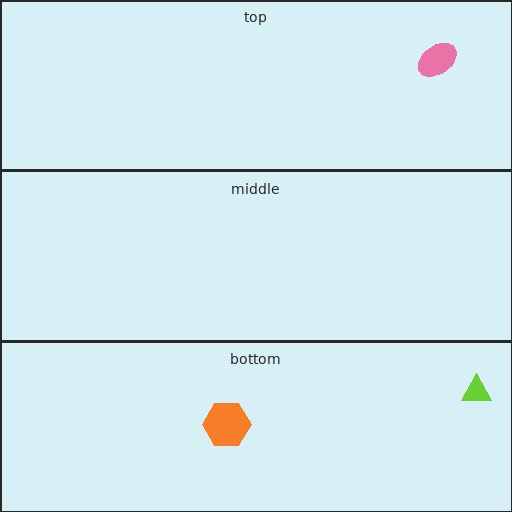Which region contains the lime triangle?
The bottom region.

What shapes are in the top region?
The pink ellipse.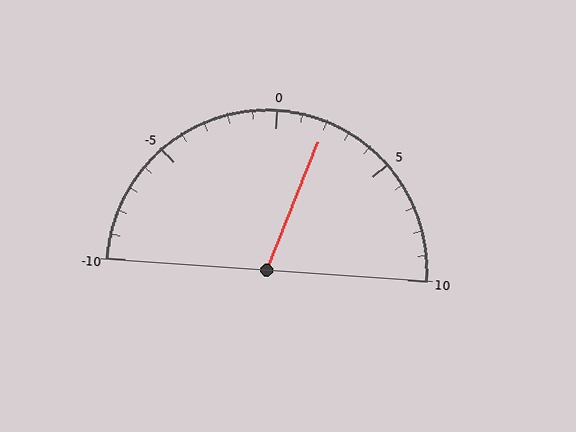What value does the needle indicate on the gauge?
The needle indicates approximately 2.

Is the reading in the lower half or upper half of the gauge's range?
The reading is in the upper half of the range (-10 to 10).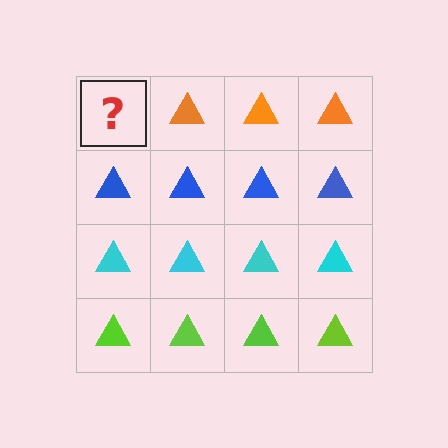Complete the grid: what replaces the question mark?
The question mark should be replaced with an orange triangle.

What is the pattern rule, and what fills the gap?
The rule is that each row has a consistent color. The gap should be filled with an orange triangle.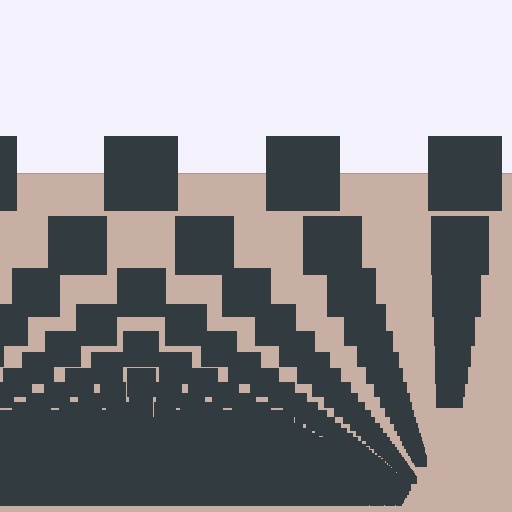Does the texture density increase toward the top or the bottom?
Density increases toward the bottom.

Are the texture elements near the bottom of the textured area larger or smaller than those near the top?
Smaller. The gradient is inverted — elements near the bottom are smaller and denser.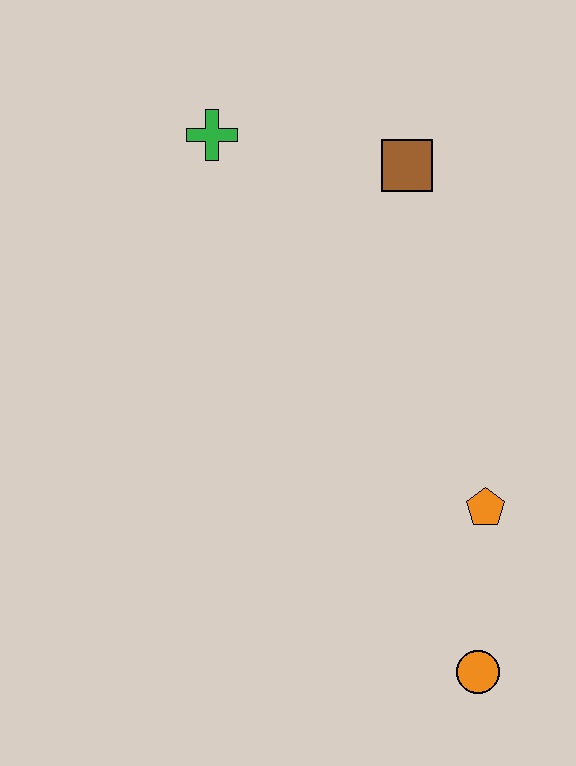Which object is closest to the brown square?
The green cross is closest to the brown square.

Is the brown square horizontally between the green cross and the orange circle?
Yes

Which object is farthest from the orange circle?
The green cross is farthest from the orange circle.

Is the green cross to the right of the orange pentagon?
No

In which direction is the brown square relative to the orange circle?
The brown square is above the orange circle.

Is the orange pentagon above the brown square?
No